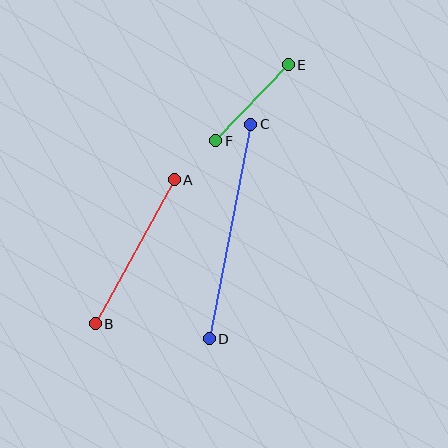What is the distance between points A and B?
The distance is approximately 164 pixels.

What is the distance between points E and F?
The distance is approximately 105 pixels.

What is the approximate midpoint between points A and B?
The midpoint is at approximately (135, 252) pixels.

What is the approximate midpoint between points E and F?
The midpoint is at approximately (252, 103) pixels.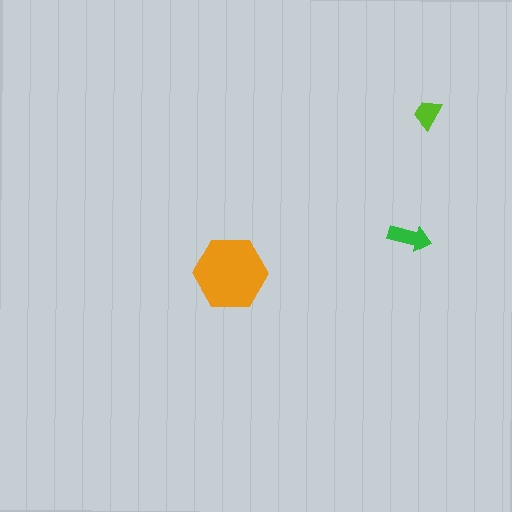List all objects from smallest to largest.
The lime trapezoid, the green arrow, the orange hexagon.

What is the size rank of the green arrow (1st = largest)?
2nd.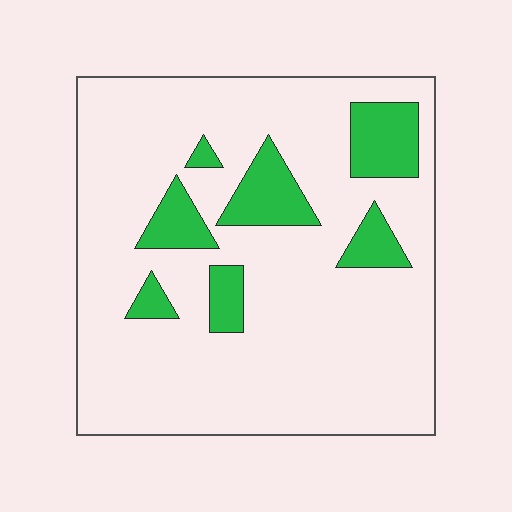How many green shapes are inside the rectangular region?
7.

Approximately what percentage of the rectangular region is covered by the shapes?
Approximately 15%.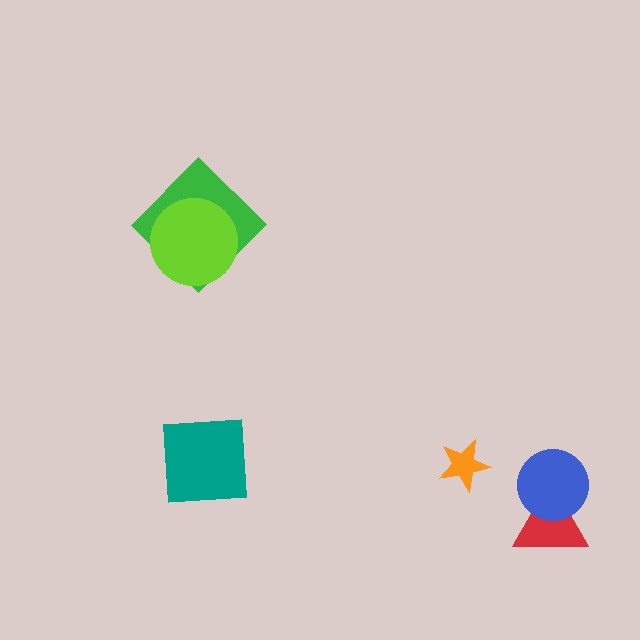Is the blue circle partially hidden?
No, no other shape covers it.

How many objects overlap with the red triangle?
1 object overlaps with the red triangle.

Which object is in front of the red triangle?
The blue circle is in front of the red triangle.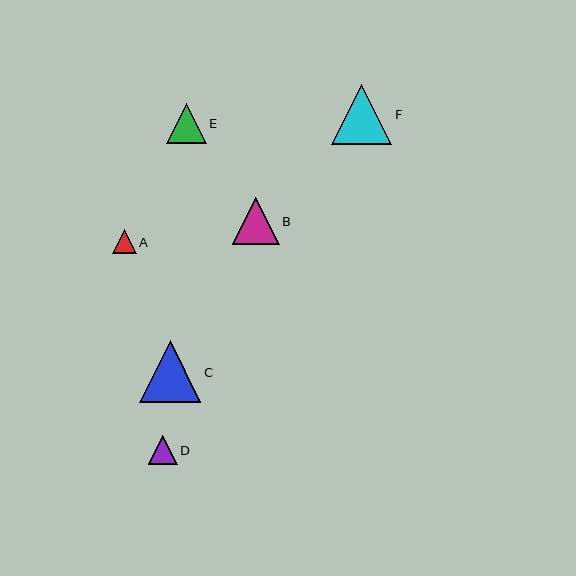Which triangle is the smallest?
Triangle A is the smallest with a size of approximately 24 pixels.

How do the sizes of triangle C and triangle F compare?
Triangle C and triangle F are approximately the same size.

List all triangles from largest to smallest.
From largest to smallest: C, F, B, E, D, A.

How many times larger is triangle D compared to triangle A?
Triangle D is approximately 1.2 times the size of triangle A.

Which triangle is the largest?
Triangle C is the largest with a size of approximately 61 pixels.